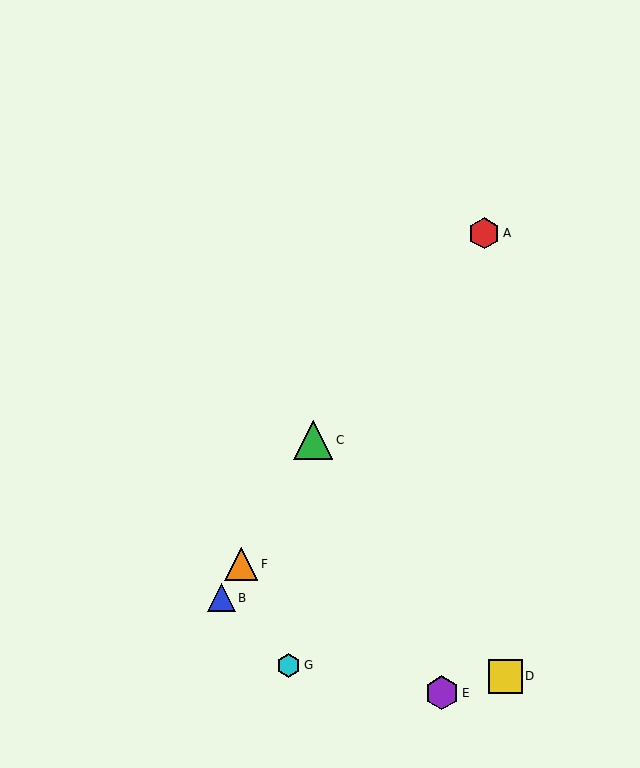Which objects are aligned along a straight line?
Objects B, C, F are aligned along a straight line.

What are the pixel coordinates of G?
Object G is at (289, 665).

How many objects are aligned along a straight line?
3 objects (B, C, F) are aligned along a straight line.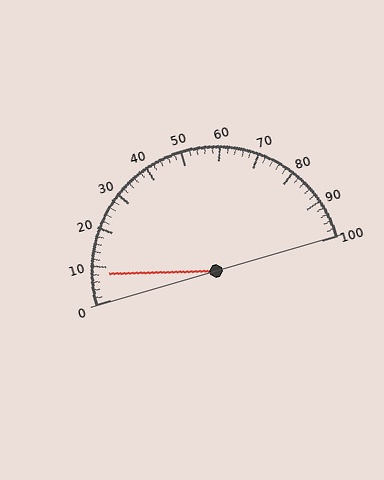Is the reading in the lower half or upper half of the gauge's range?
The reading is in the lower half of the range (0 to 100).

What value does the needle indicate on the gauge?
The needle indicates approximately 8.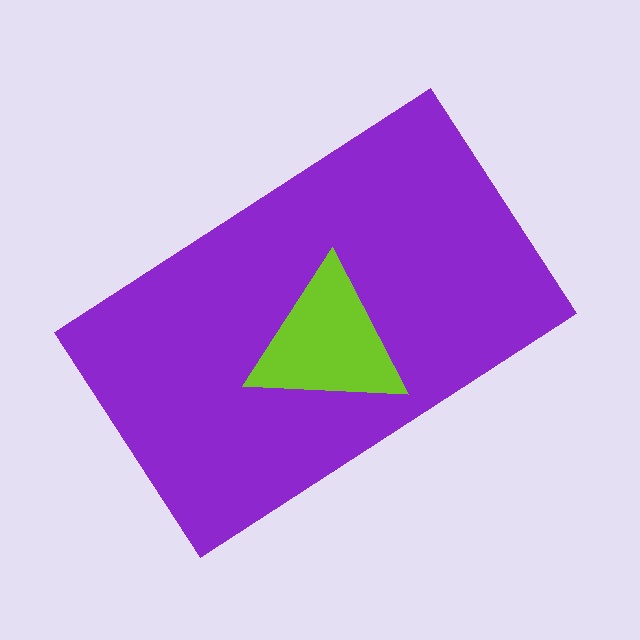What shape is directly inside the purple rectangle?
The lime triangle.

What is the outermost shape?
The purple rectangle.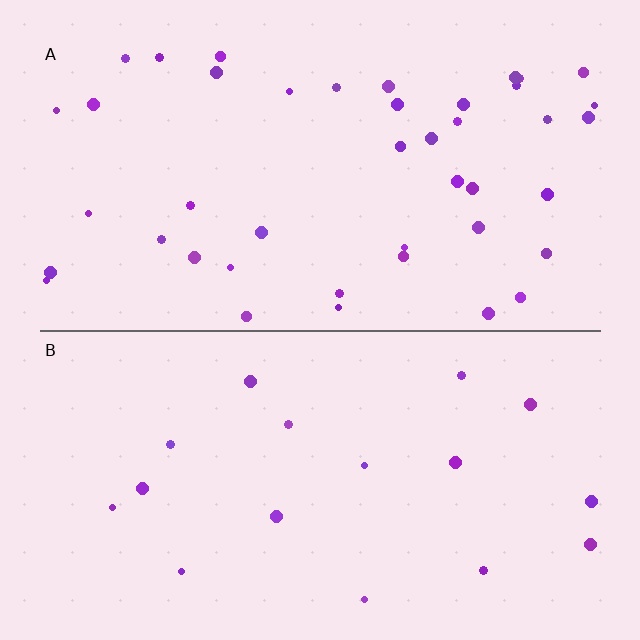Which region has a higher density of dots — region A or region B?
A (the top).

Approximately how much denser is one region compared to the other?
Approximately 2.5× — region A over region B.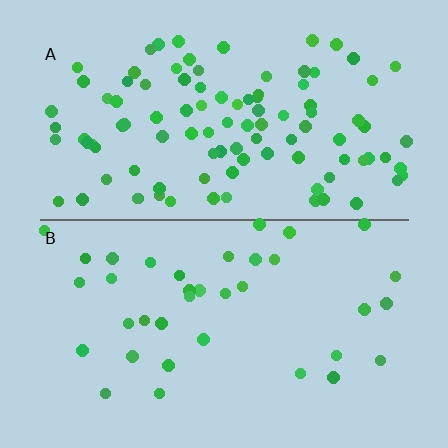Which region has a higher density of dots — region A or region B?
A (the top).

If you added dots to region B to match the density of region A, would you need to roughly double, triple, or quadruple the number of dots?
Approximately triple.